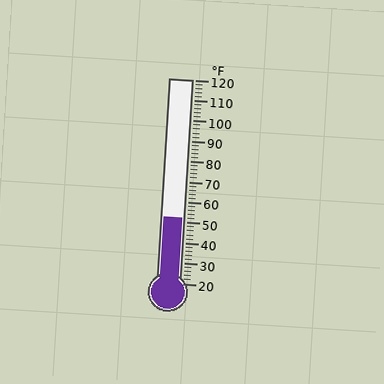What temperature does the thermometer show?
The thermometer shows approximately 52°F.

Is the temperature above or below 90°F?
The temperature is below 90°F.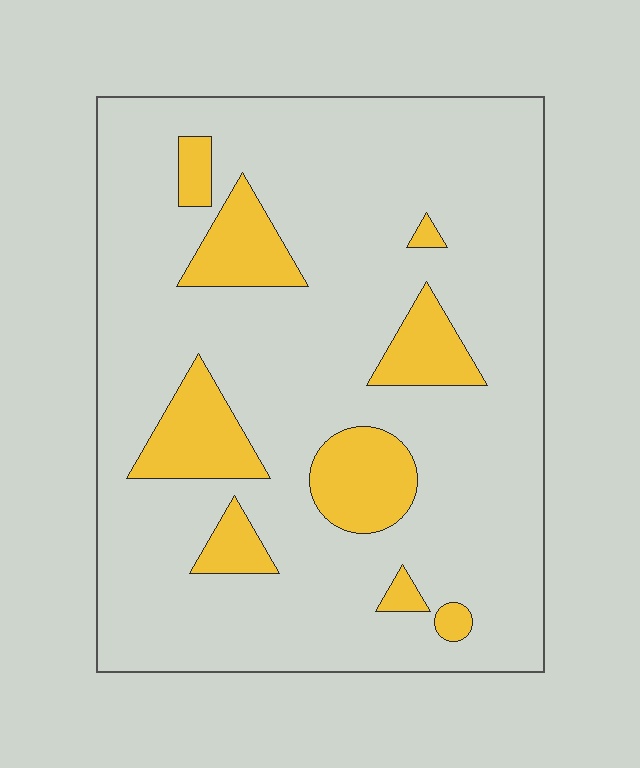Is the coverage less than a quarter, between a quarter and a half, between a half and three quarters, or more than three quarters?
Less than a quarter.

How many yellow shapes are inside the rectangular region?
9.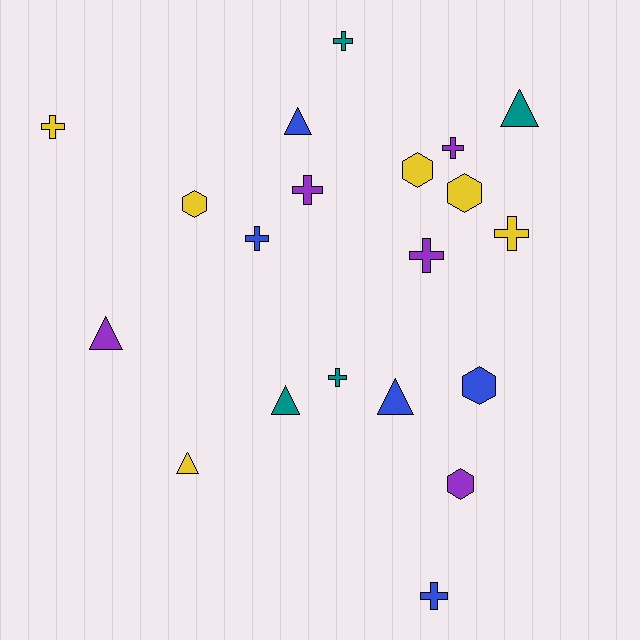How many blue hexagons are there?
There is 1 blue hexagon.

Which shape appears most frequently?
Cross, with 9 objects.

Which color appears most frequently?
Yellow, with 6 objects.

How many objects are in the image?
There are 20 objects.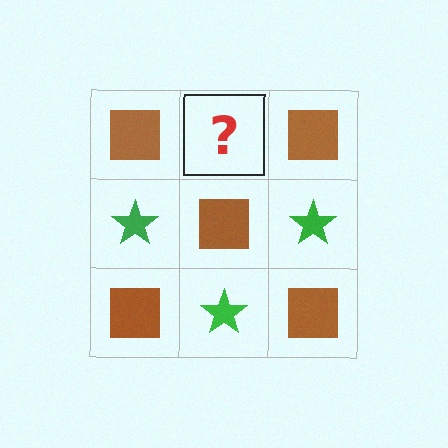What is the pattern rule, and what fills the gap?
The rule is that it alternates brown square and green star in a checkerboard pattern. The gap should be filled with a green star.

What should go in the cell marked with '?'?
The missing cell should contain a green star.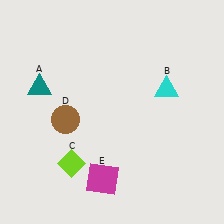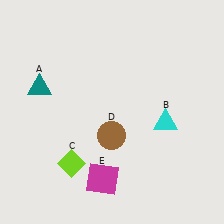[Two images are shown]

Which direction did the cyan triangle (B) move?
The cyan triangle (B) moved down.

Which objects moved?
The objects that moved are: the cyan triangle (B), the brown circle (D).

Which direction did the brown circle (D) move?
The brown circle (D) moved right.